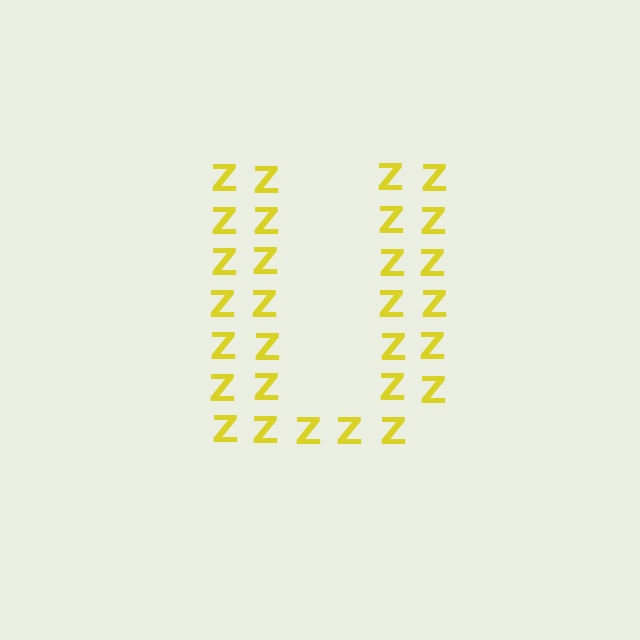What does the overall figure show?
The overall figure shows the letter U.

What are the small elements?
The small elements are letter Z's.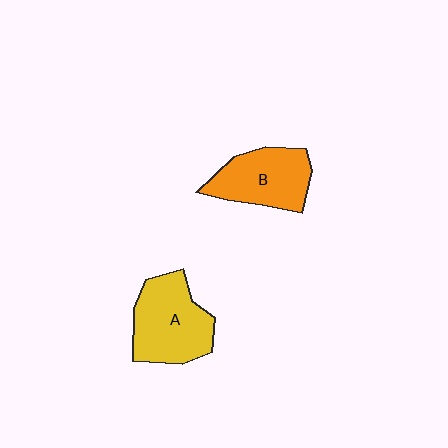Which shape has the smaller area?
Shape B (orange).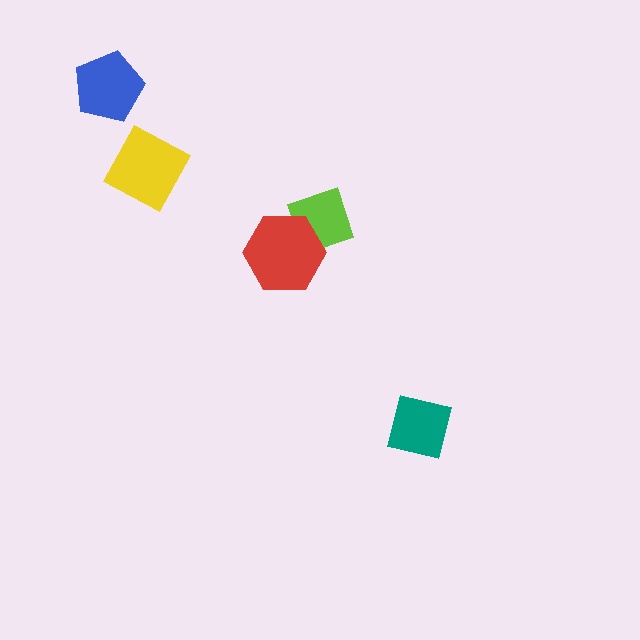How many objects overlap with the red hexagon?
1 object overlaps with the red hexagon.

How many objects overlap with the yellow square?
0 objects overlap with the yellow square.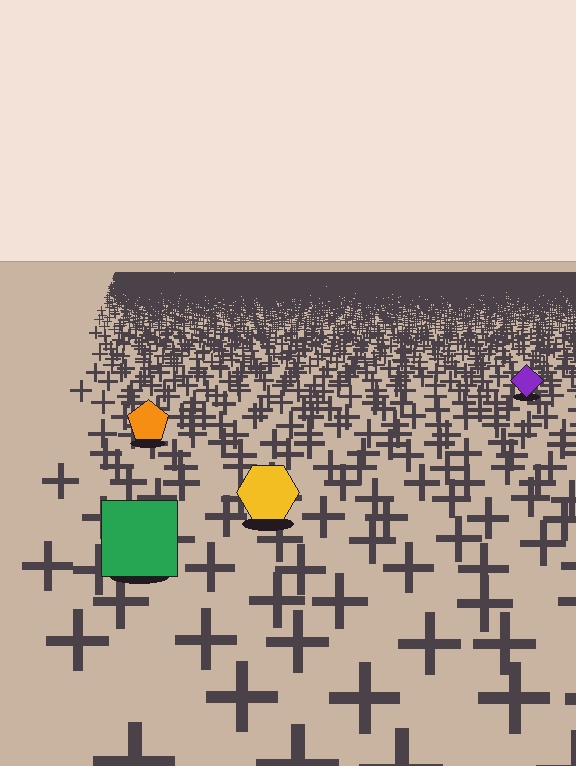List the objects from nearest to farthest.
From nearest to farthest: the green square, the yellow hexagon, the orange pentagon, the purple diamond.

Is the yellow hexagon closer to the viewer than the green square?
No. The green square is closer — you can tell from the texture gradient: the ground texture is coarser near it.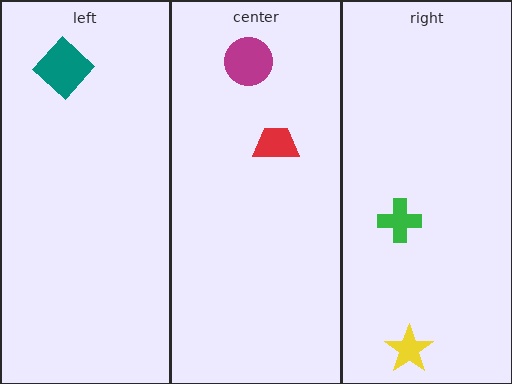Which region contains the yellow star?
The right region.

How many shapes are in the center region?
2.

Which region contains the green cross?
The right region.